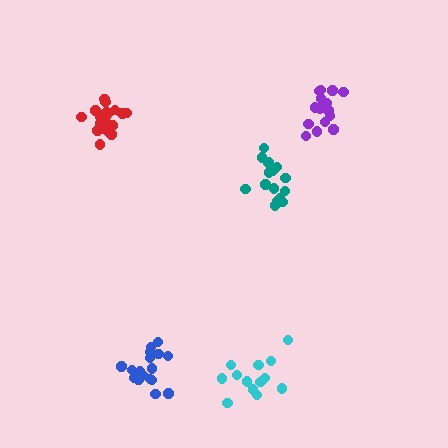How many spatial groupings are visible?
There are 5 spatial groupings.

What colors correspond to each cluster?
The clusters are colored: cyan, red, purple, teal, blue.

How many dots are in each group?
Group 1: 14 dots, Group 2: 19 dots, Group 3: 15 dots, Group 4: 15 dots, Group 5: 17 dots (80 total).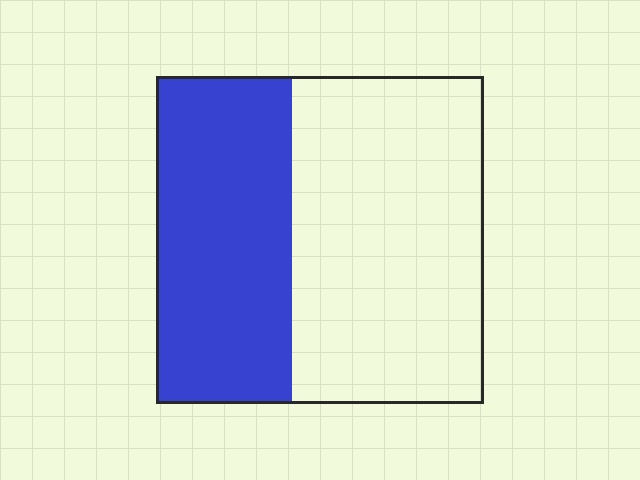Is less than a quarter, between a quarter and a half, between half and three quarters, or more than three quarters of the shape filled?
Between a quarter and a half.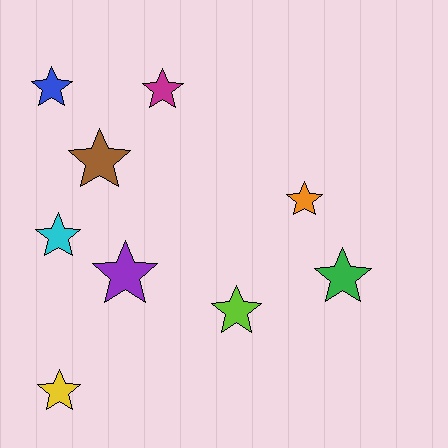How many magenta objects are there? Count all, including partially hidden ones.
There is 1 magenta object.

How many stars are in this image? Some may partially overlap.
There are 9 stars.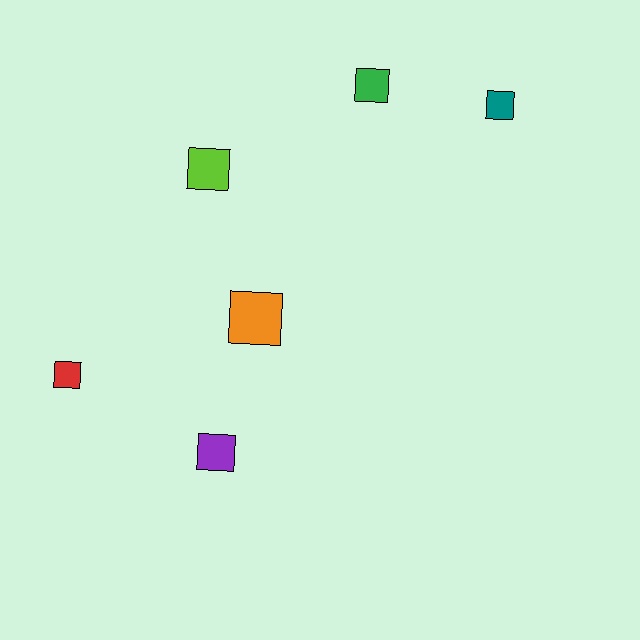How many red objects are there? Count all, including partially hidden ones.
There is 1 red object.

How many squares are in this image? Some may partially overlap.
There are 6 squares.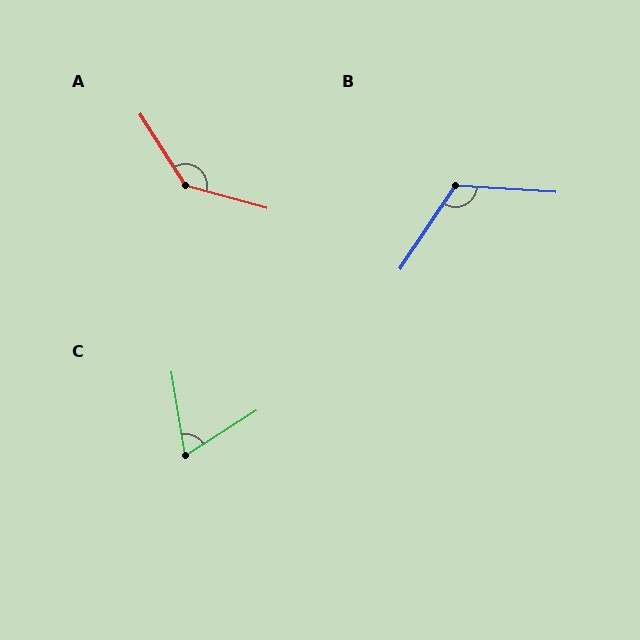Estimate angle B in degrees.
Approximately 120 degrees.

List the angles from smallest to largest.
C (67°), B (120°), A (137°).